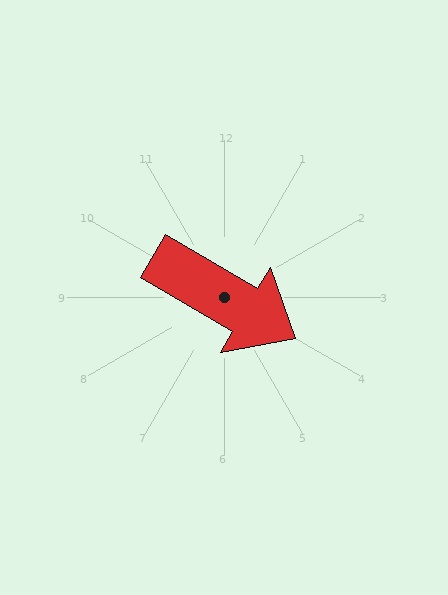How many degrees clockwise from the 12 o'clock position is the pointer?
Approximately 120 degrees.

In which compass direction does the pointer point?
Southeast.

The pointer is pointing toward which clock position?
Roughly 4 o'clock.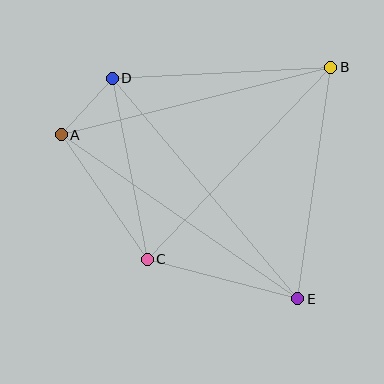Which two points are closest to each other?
Points A and D are closest to each other.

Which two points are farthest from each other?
Points D and E are farthest from each other.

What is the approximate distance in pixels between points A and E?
The distance between A and E is approximately 288 pixels.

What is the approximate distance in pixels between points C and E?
The distance between C and E is approximately 156 pixels.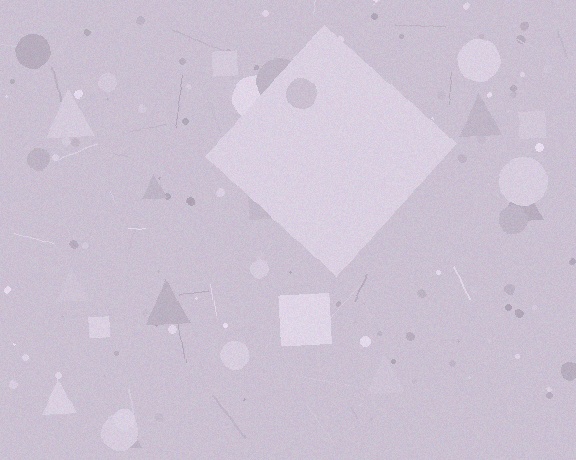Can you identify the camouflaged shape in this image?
The camouflaged shape is a diamond.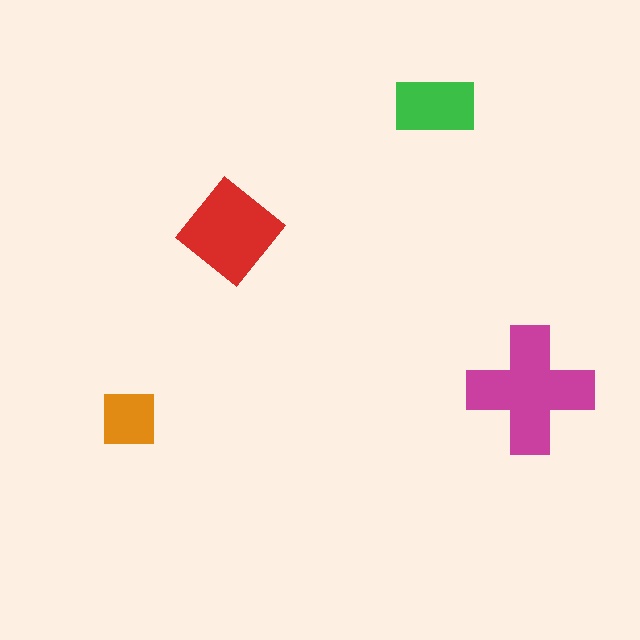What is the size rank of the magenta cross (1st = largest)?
1st.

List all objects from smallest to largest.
The orange square, the green rectangle, the red diamond, the magenta cross.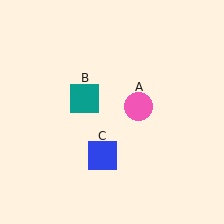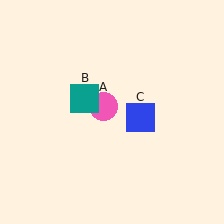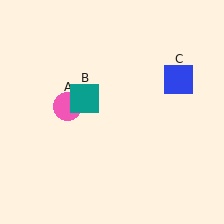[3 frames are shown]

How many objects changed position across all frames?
2 objects changed position: pink circle (object A), blue square (object C).